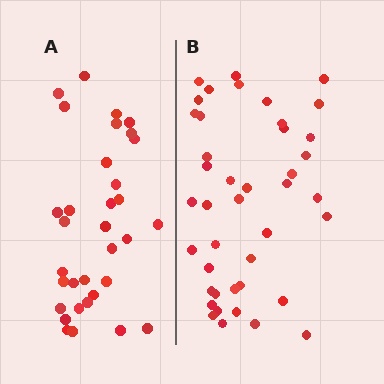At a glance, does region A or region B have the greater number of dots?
Region B (the right region) has more dots.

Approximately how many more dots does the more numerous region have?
Region B has roughly 8 or so more dots than region A.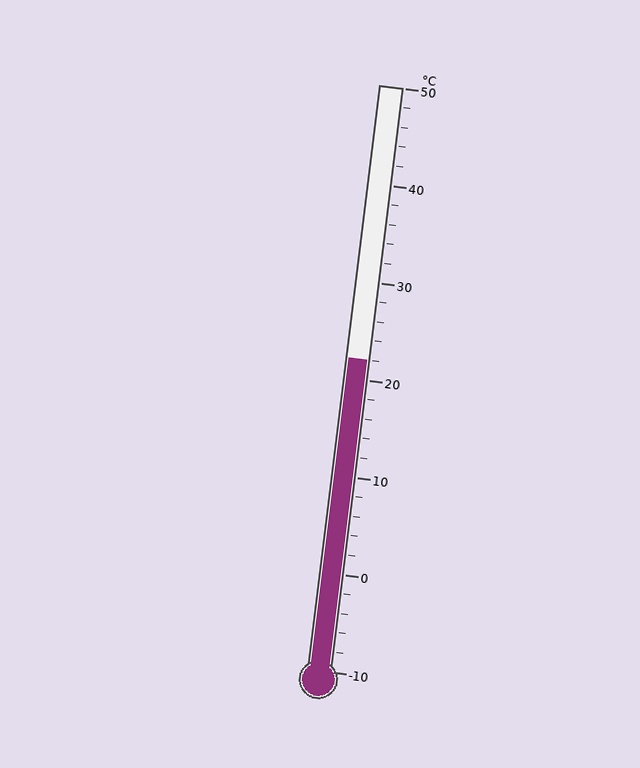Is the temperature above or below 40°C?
The temperature is below 40°C.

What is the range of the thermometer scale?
The thermometer scale ranges from -10°C to 50°C.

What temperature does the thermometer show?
The thermometer shows approximately 22°C.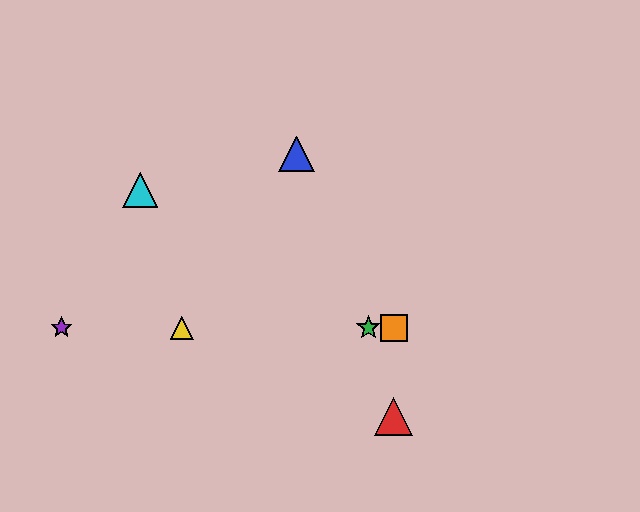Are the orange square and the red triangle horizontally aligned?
No, the orange square is at y≈328 and the red triangle is at y≈416.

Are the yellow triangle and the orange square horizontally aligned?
Yes, both are at y≈328.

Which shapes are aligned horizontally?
The green star, the yellow triangle, the purple star, the orange square are aligned horizontally.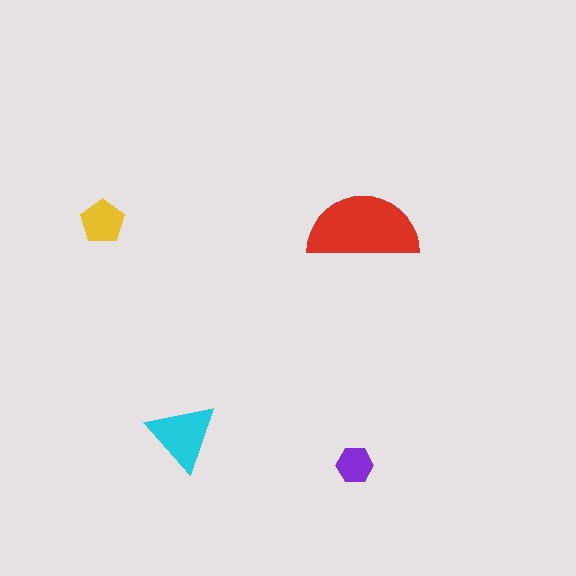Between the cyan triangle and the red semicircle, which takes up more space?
The red semicircle.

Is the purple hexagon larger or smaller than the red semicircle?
Smaller.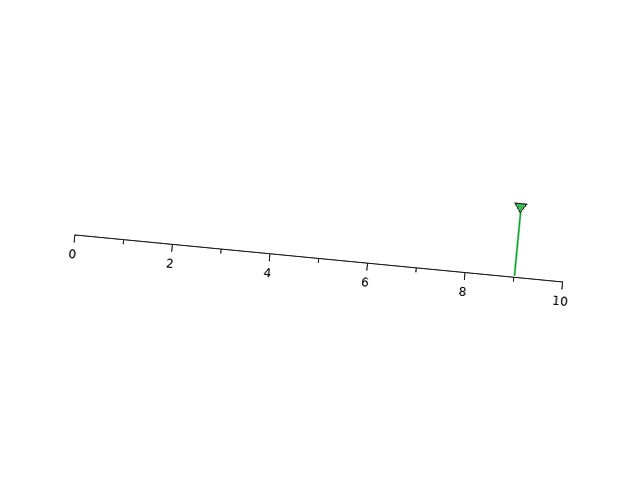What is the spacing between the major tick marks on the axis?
The major ticks are spaced 2 apart.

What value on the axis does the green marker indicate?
The marker indicates approximately 9.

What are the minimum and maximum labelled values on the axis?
The axis runs from 0 to 10.